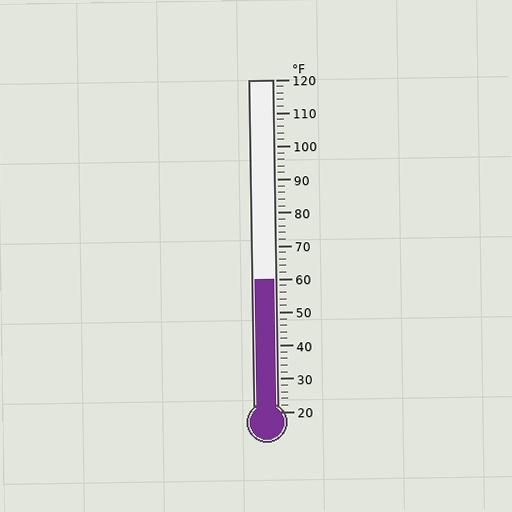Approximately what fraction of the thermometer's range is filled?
The thermometer is filled to approximately 40% of its range.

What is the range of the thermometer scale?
The thermometer scale ranges from 20°F to 120°F.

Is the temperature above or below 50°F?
The temperature is above 50°F.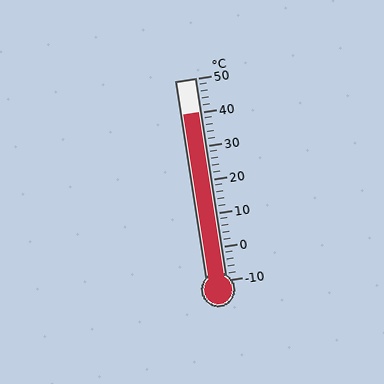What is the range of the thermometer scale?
The thermometer scale ranges from -10°C to 50°C.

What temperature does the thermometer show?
The thermometer shows approximately 40°C.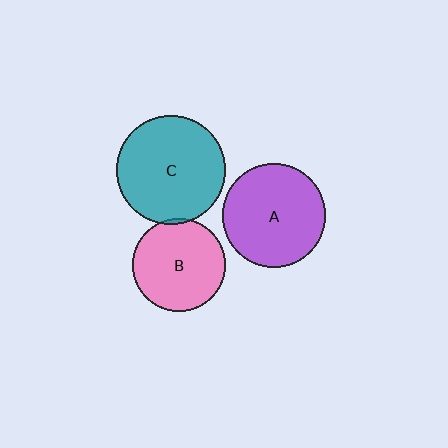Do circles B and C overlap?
Yes.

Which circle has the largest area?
Circle C (teal).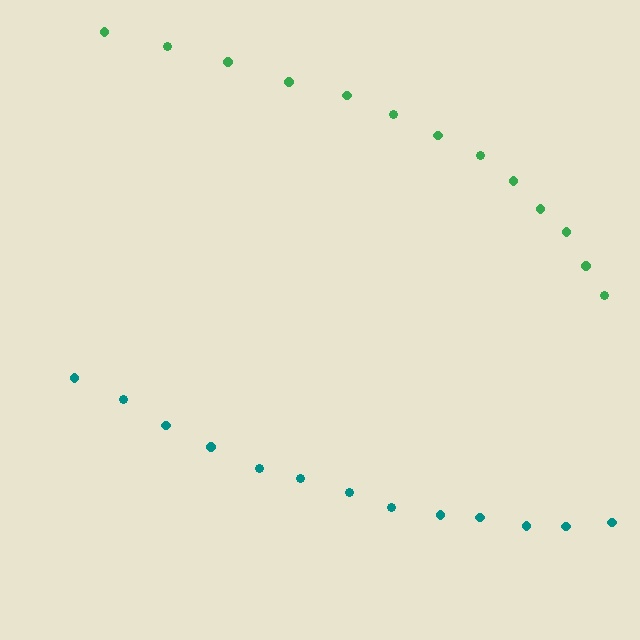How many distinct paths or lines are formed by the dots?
There are 2 distinct paths.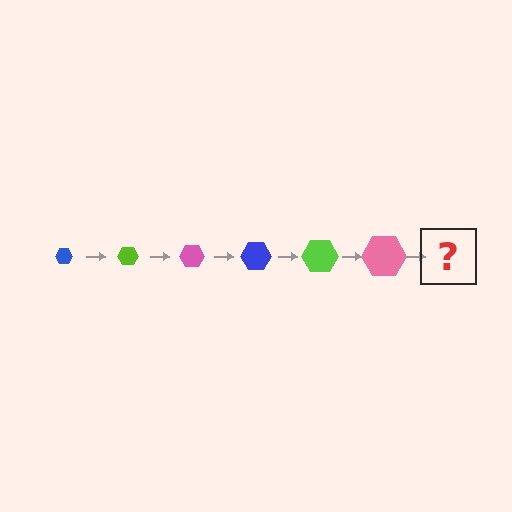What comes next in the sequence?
The next element should be a blue hexagon, larger than the previous one.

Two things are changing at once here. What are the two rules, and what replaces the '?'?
The two rules are that the hexagon grows larger each step and the color cycles through blue, lime, and pink. The '?' should be a blue hexagon, larger than the previous one.